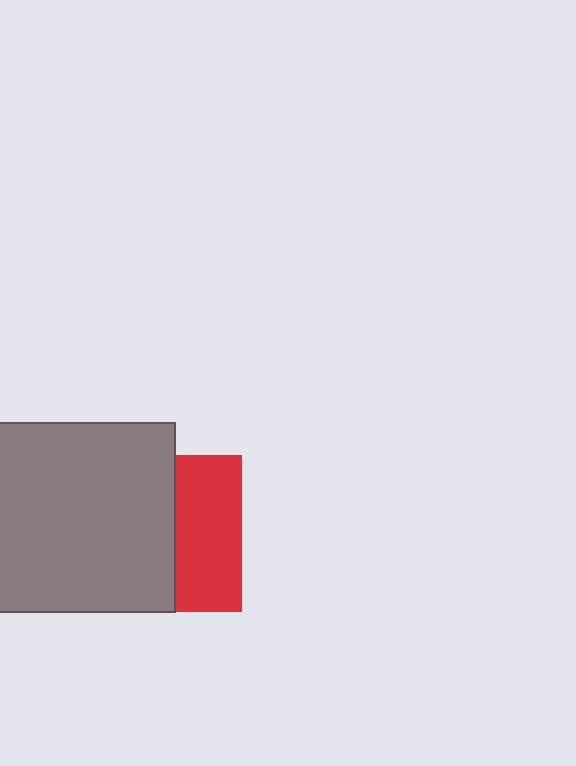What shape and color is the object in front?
The object in front is a gray square.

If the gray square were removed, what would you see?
You would see the complete red square.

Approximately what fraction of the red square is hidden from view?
Roughly 58% of the red square is hidden behind the gray square.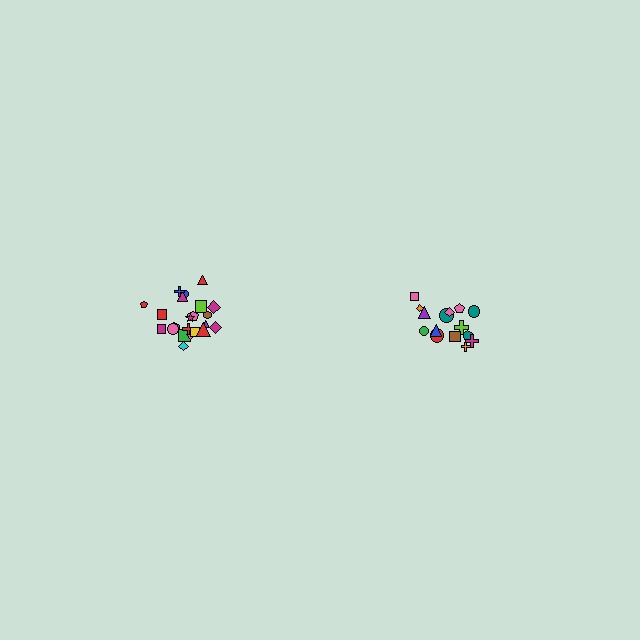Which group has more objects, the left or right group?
The left group.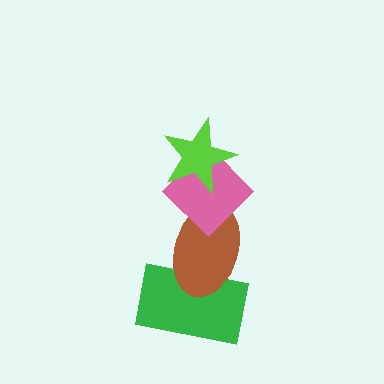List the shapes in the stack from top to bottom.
From top to bottom: the lime star, the pink diamond, the brown ellipse, the green rectangle.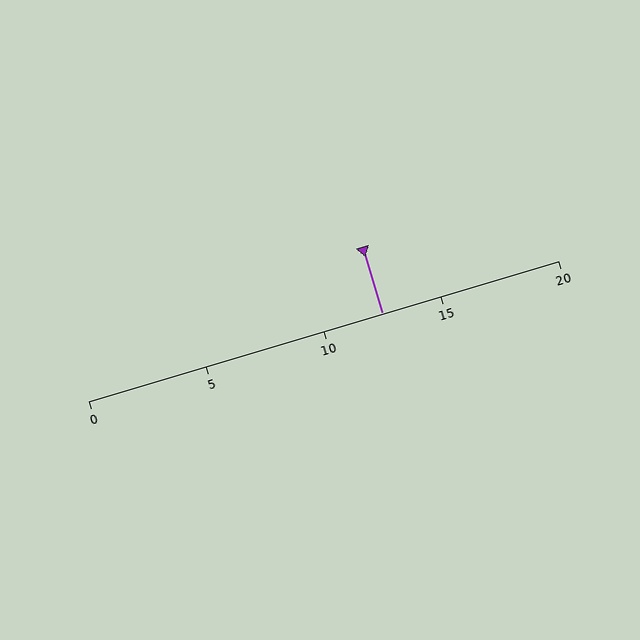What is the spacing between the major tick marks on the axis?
The major ticks are spaced 5 apart.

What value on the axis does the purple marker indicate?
The marker indicates approximately 12.5.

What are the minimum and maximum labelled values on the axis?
The axis runs from 0 to 20.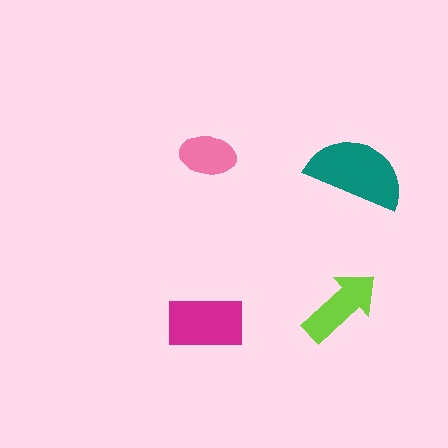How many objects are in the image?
There are 4 objects in the image.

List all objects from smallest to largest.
The pink ellipse, the lime arrow, the magenta rectangle, the teal semicircle.